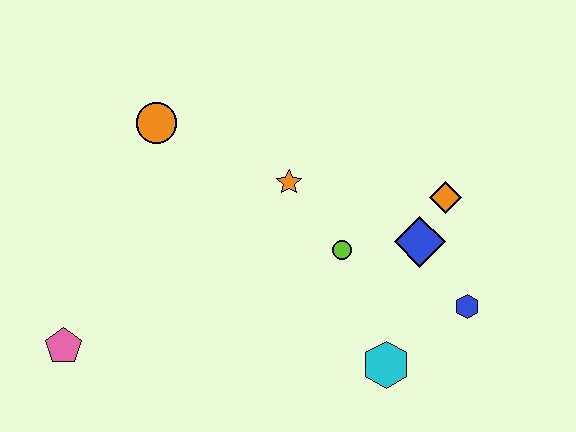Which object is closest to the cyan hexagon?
The blue hexagon is closest to the cyan hexagon.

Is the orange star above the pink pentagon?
Yes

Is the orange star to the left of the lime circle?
Yes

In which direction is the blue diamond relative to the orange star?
The blue diamond is to the right of the orange star.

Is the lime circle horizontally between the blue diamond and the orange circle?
Yes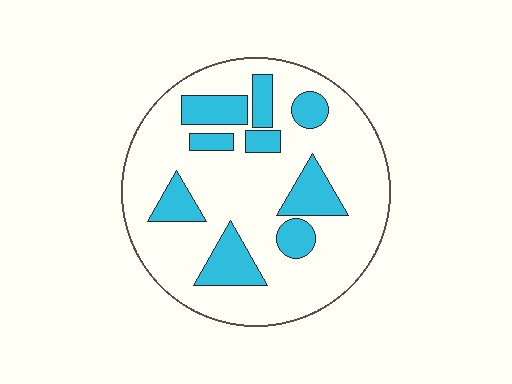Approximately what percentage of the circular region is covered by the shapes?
Approximately 25%.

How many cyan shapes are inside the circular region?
9.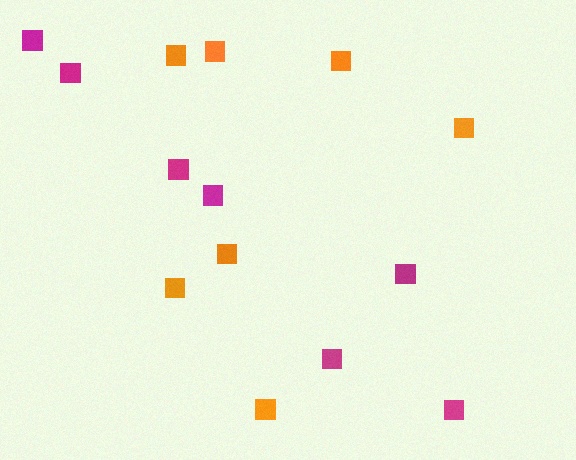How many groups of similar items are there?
There are 2 groups: one group of orange squares (7) and one group of magenta squares (7).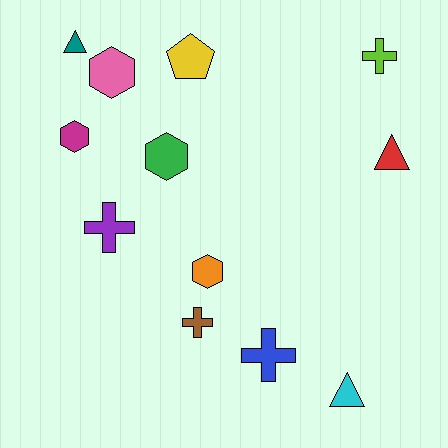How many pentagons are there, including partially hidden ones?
There is 1 pentagon.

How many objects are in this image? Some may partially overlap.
There are 12 objects.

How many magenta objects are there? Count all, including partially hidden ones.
There is 1 magenta object.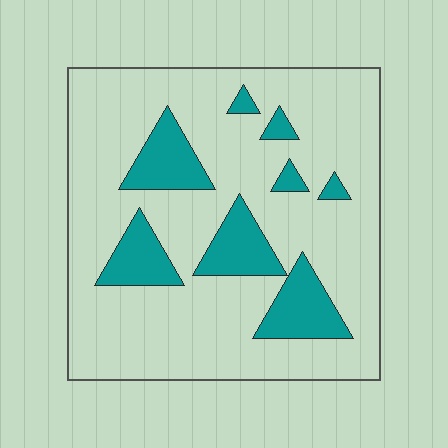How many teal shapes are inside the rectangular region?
8.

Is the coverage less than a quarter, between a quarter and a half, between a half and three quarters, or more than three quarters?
Less than a quarter.